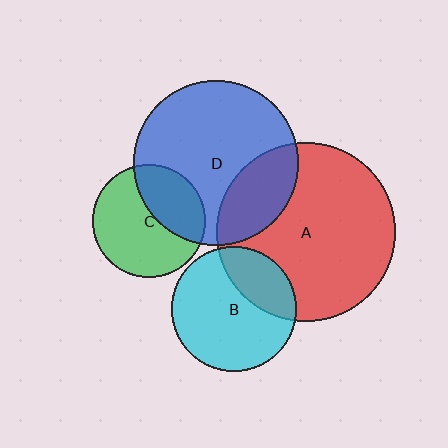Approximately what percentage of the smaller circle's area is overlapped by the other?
Approximately 30%.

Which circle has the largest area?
Circle A (red).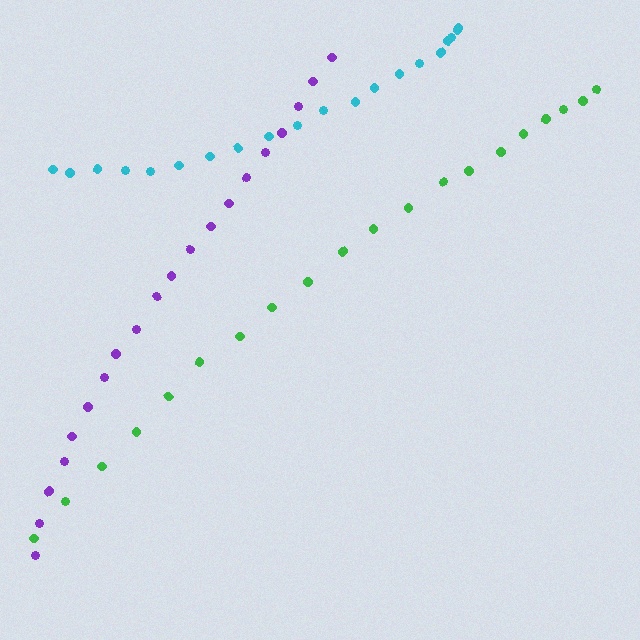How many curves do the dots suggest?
There are 3 distinct paths.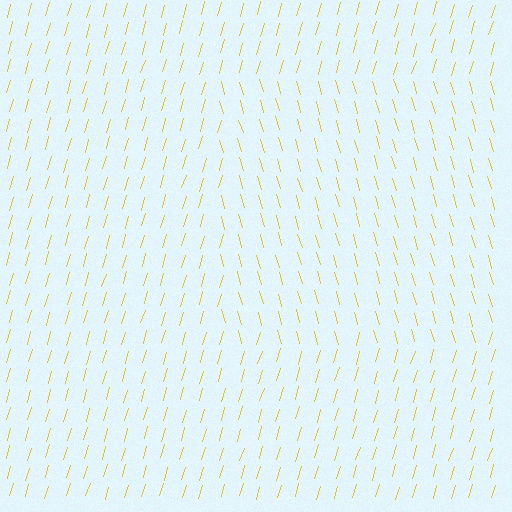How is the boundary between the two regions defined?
The boundary is defined purely by a change in line orientation (approximately 32 degrees difference). All lines are the same color and thickness.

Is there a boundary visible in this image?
Yes, there is a texture boundary formed by a change in line orientation.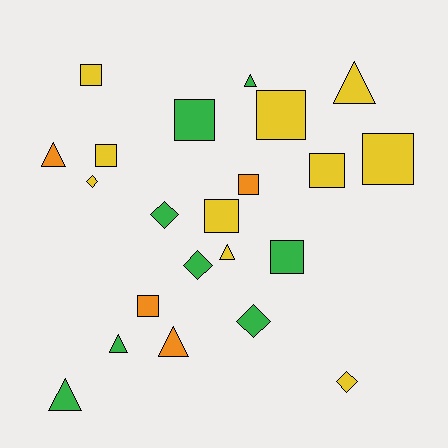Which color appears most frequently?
Yellow, with 10 objects.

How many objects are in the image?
There are 22 objects.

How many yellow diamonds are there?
There are 2 yellow diamonds.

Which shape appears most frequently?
Square, with 10 objects.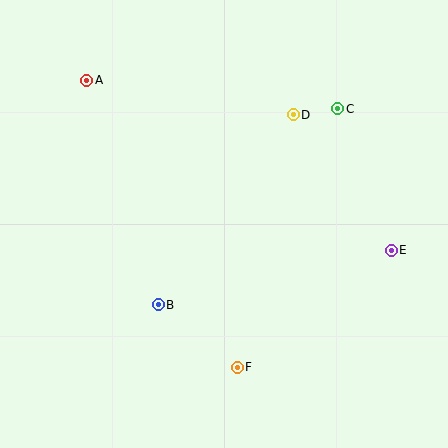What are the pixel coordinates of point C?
Point C is at (338, 109).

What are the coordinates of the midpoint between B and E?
The midpoint between B and E is at (275, 278).